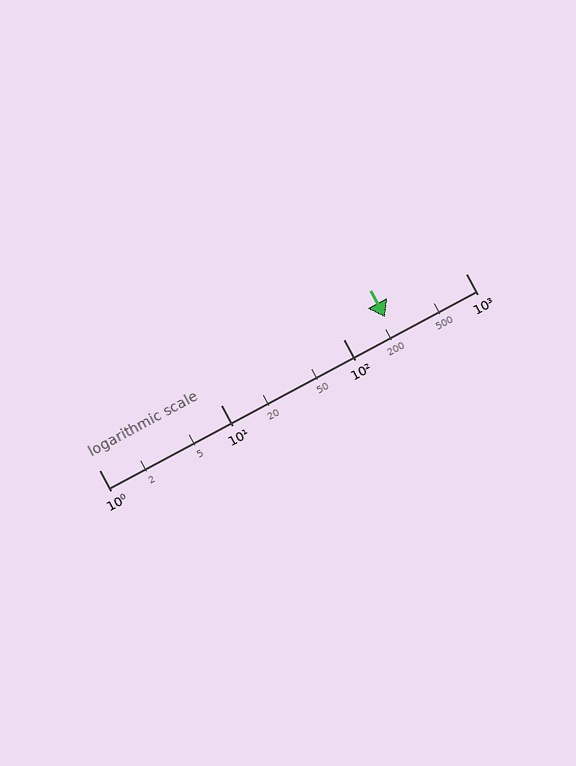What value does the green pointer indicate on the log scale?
The pointer indicates approximately 220.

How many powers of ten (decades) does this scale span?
The scale spans 3 decades, from 1 to 1000.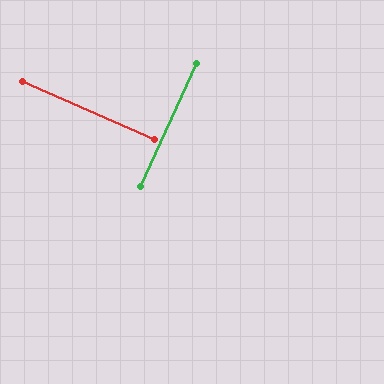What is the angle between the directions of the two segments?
Approximately 90 degrees.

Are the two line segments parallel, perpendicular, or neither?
Perpendicular — they meet at approximately 90°.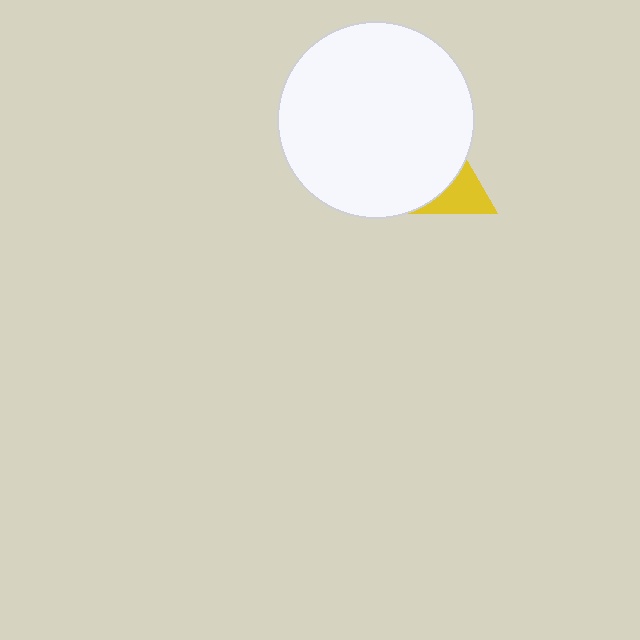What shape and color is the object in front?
The object in front is a white circle.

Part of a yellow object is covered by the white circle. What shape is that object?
It is a triangle.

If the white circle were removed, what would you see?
You would see the complete yellow triangle.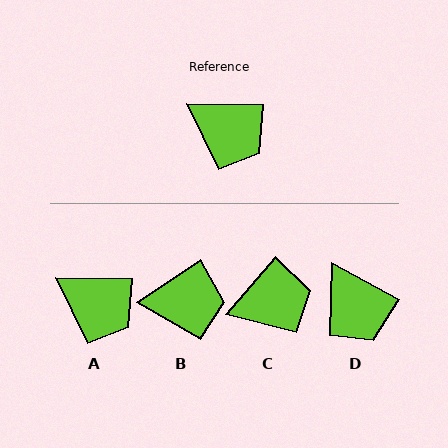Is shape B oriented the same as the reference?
No, it is off by about 34 degrees.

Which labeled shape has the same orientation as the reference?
A.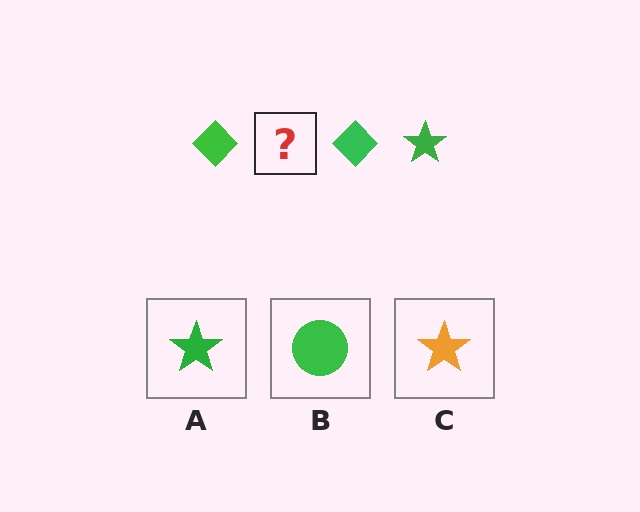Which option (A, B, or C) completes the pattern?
A.